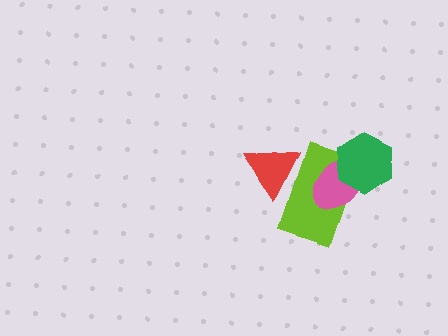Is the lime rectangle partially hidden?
Yes, it is partially covered by another shape.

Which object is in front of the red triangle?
The lime rectangle is in front of the red triangle.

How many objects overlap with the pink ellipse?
2 objects overlap with the pink ellipse.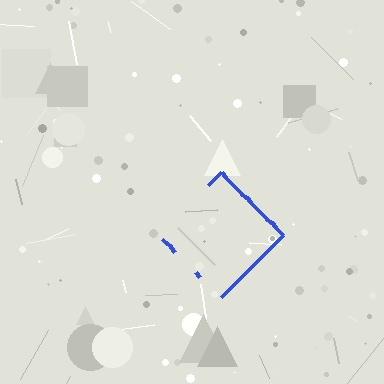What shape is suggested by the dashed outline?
The dashed outline suggests a diamond.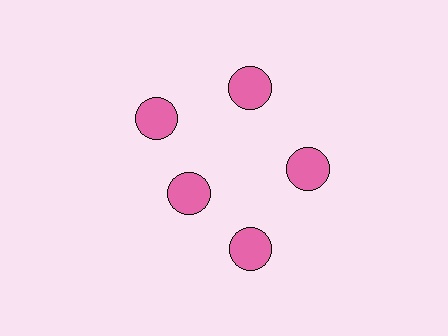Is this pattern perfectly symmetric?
No. The 5 pink circles are arranged in a ring, but one element near the 8 o'clock position is pulled inward toward the center, breaking the 5-fold rotational symmetry.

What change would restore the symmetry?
The symmetry would be restored by moving it outward, back onto the ring so that all 5 circles sit at equal angles and equal distance from the center.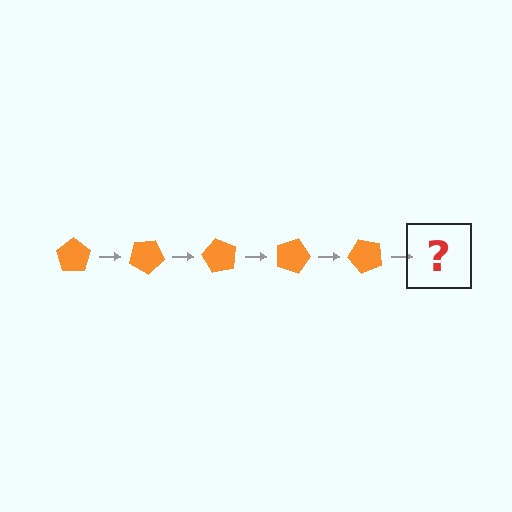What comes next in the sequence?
The next element should be an orange pentagon rotated 150 degrees.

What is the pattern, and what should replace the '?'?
The pattern is that the pentagon rotates 30 degrees each step. The '?' should be an orange pentagon rotated 150 degrees.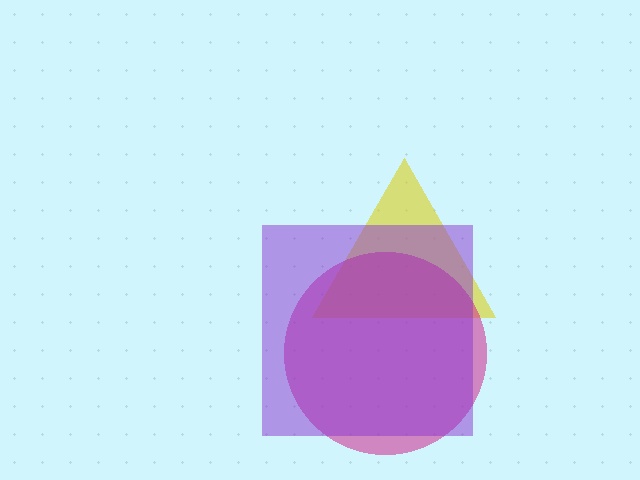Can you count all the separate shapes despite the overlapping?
Yes, there are 3 separate shapes.